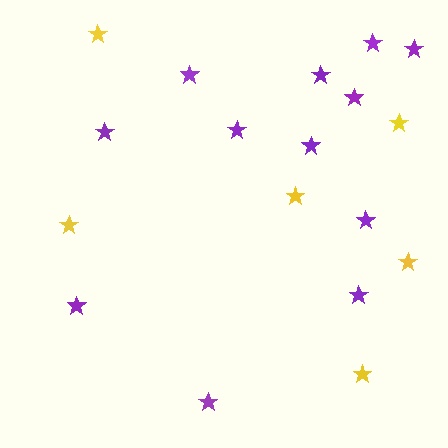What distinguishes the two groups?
There are 2 groups: one group of yellow stars (6) and one group of purple stars (12).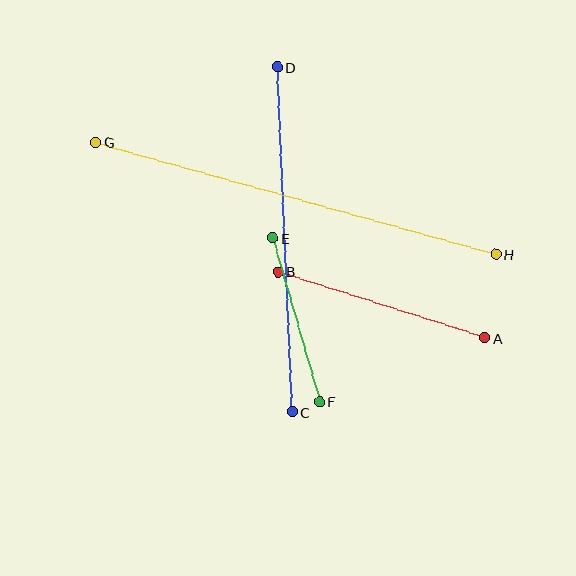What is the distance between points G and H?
The distance is approximately 415 pixels.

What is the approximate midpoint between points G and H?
The midpoint is at approximately (296, 198) pixels.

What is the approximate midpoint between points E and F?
The midpoint is at approximately (296, 320) pixels.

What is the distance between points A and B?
The distance is approximately 217 pixels.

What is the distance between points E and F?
The distance is approximately 170 pixels.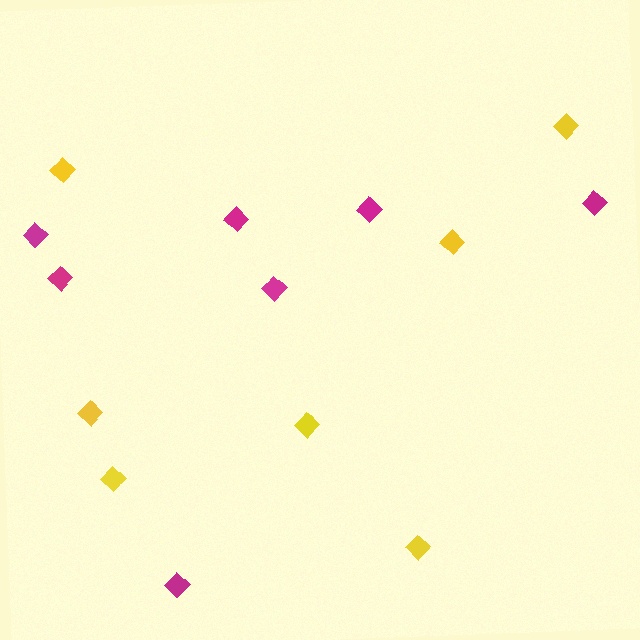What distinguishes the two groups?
There are 2 groups: one group of yellow diamonds (7) and one group of magenta diamonds (7).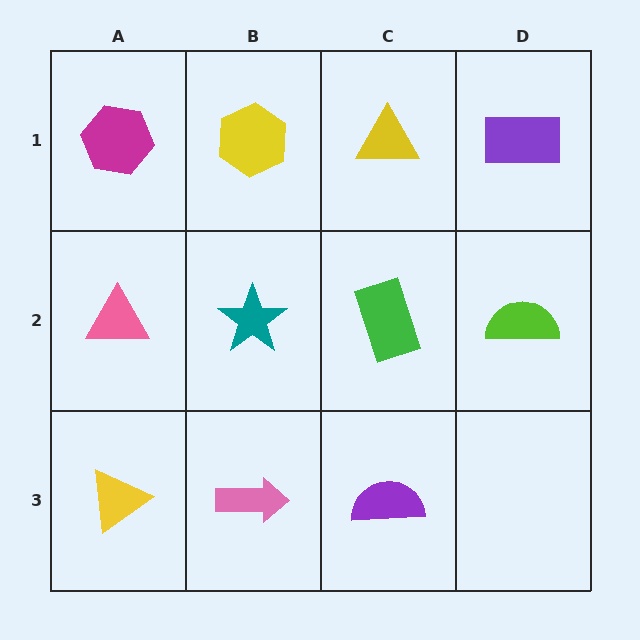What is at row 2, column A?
A pink triangle.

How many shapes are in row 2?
4 shapes.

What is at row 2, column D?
A lime semicircle.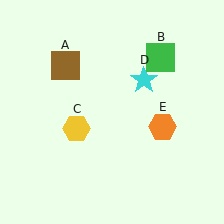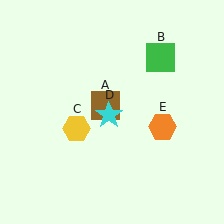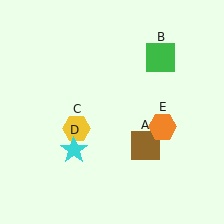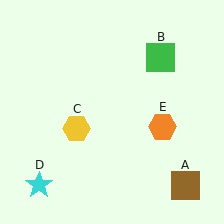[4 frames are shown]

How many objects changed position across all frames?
2 objects changed position: brown square (object A), cyan star (object D).